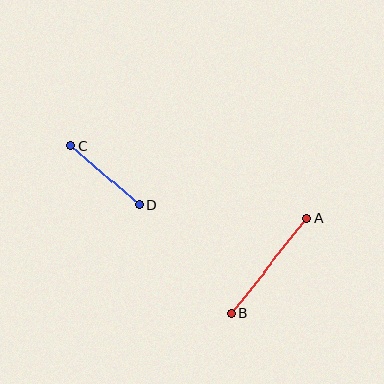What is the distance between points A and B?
The distance is approximately 121 pixels.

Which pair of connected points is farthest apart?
Points A and B are farthest apart.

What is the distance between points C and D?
The distance is approximately 91 pixels.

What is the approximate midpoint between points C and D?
The midpoint is at approximately (105, 175) pixels.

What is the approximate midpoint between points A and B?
The midpoint is at approximately (269, 266) pixels.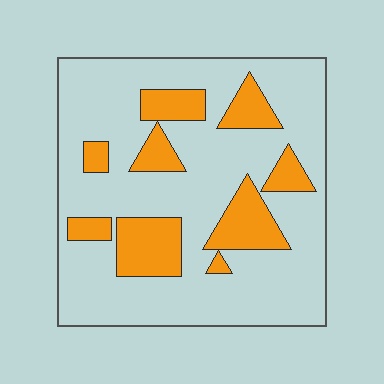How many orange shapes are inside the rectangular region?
9.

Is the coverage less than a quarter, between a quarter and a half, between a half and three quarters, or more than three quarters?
Less than a quarter.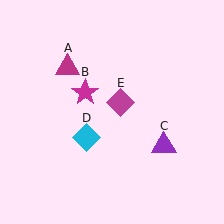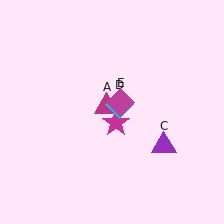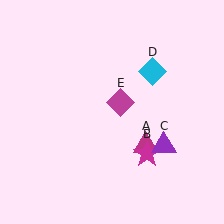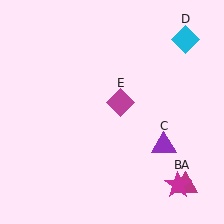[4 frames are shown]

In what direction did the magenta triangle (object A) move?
The magenta triangle (object A) moved down and to the right.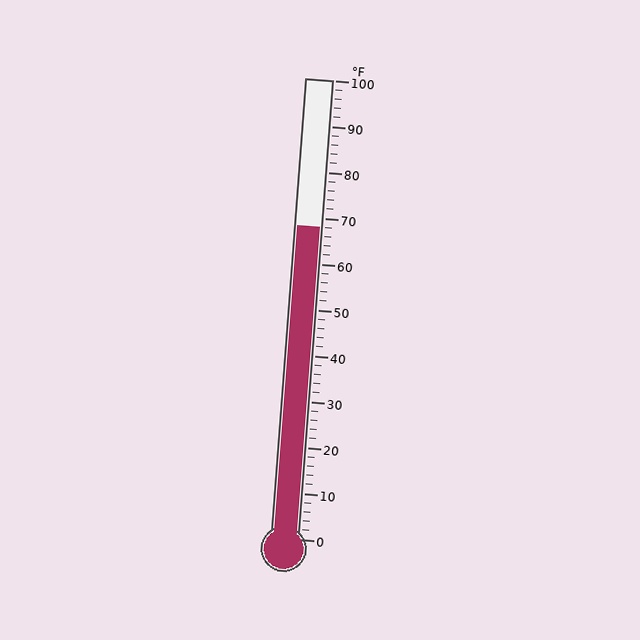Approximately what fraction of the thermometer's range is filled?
The thermometer is filled to approximately 70% of its range.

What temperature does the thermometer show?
The thermometer shows approximately 68°F.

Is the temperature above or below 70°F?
The temperature is below 70°F.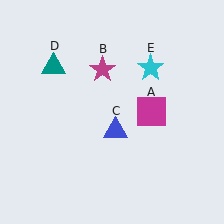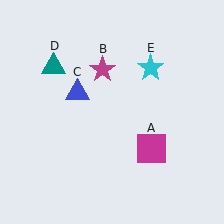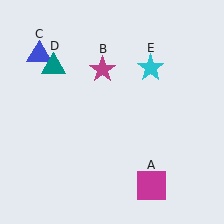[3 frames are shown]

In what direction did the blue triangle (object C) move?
The blue triangle (object C) moved up and to the left.